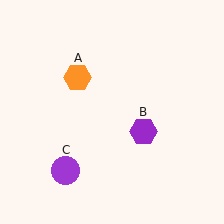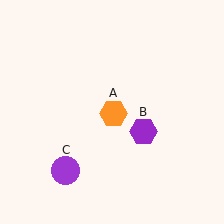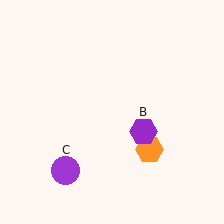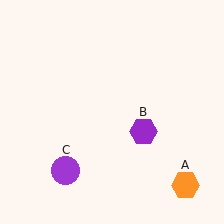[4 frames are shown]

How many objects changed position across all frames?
1 object changed position: orange hexagon (object A).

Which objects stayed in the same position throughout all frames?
Purple hexagon (object B) and purple circle (object C) remained stationary.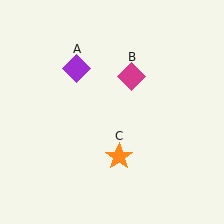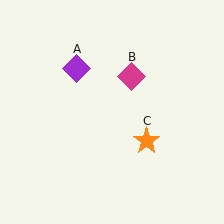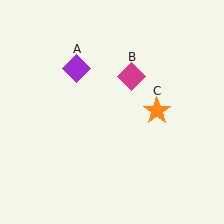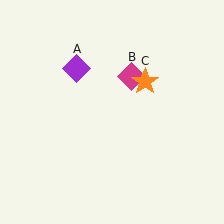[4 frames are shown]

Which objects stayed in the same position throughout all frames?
Purple diamond (object A) and magenta diamond (object B) remained stationary.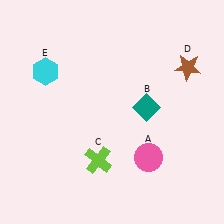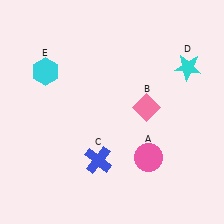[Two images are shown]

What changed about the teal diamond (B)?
In Image 1, B is teal. In Image 2, it changed to pink.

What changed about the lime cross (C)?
In Image 1, C is lime. In Image 2, it changed to blue.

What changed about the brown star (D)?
In Image 1, D is brown. In Image 2, it changed to cyan.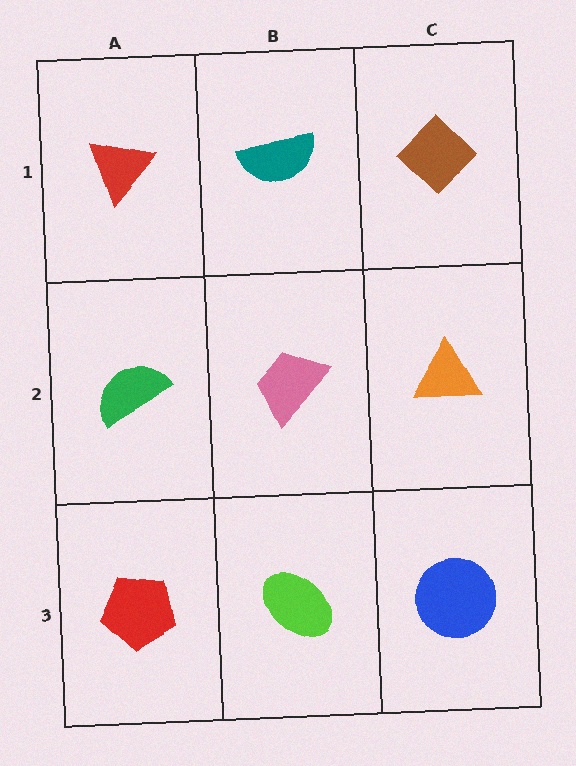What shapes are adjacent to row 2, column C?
A brown diamond (row 1, column C), a blue circle (row 3, column C), a pink trapezoid (row 2, column B).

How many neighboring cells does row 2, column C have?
3.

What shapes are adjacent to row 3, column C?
An orange triangle (row 2, column C), a lime ellipse (row 3, column B).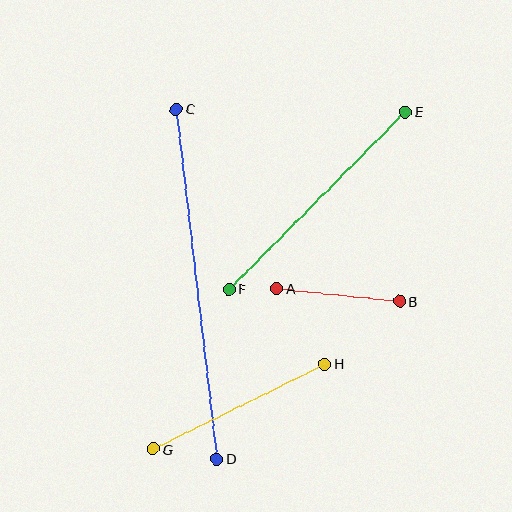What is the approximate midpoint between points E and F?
The midpoint is at approximately (317, 201) pixels.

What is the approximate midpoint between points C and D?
The midpoint is at approximately (197, 284) pixels.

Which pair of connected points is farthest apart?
Points C and D are farthest apart.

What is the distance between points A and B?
The distance is approximately 123 pixels.